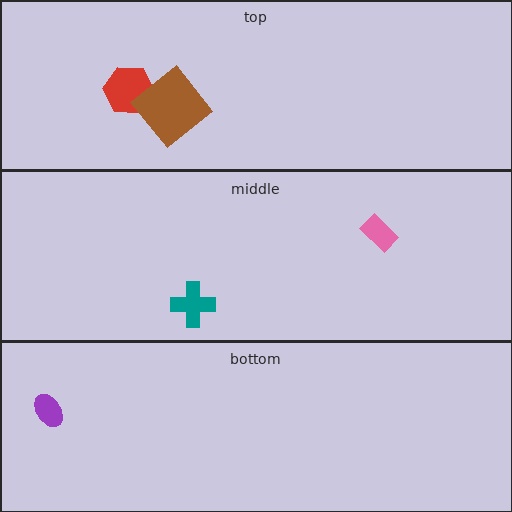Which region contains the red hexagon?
The top region.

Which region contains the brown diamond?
The top region.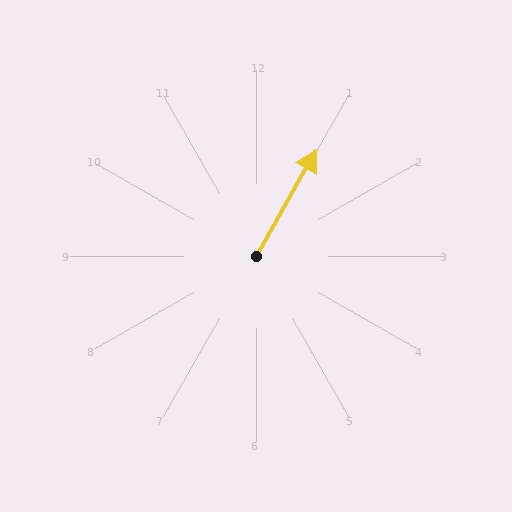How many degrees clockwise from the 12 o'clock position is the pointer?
Approximately 30 degrees.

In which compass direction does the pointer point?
Northeast.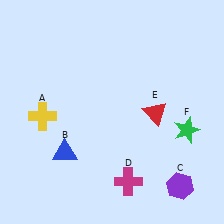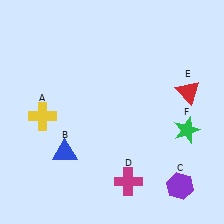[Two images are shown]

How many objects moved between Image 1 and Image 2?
1 object moved between the two images.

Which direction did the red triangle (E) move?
The red triangle (E) moved right.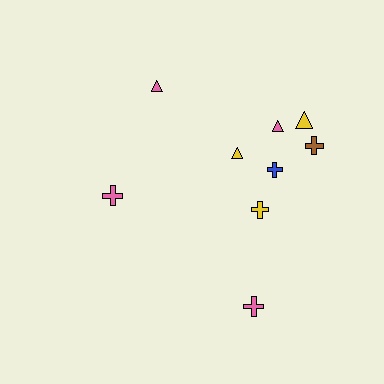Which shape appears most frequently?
Cross, with 5 objects.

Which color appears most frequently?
Pink, with 4 objects.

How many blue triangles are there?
There are no blue triangles.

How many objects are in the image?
There are 9 objects.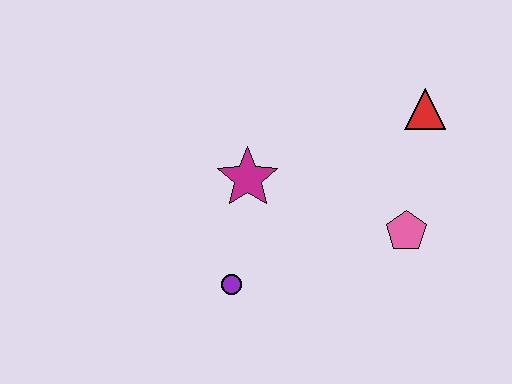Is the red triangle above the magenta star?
Yes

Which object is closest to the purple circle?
The magenta star is closest to the purple circle.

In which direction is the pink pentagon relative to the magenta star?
The pink pentagon is to the right of the magenta star.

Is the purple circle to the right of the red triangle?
No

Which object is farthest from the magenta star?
The red triangle is farthest from the magenta star.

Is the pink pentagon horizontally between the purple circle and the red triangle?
Yes